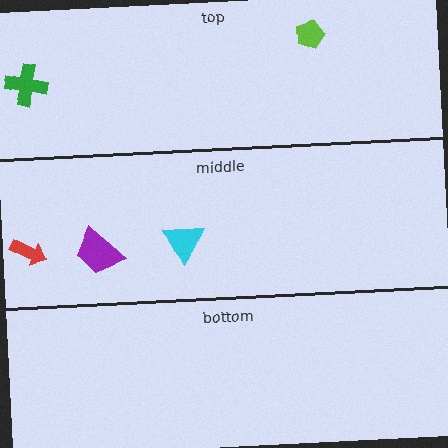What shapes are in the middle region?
The cyan triangle, the red arrow, the purple trapezoid.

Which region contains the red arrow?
The middle region.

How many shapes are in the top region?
2.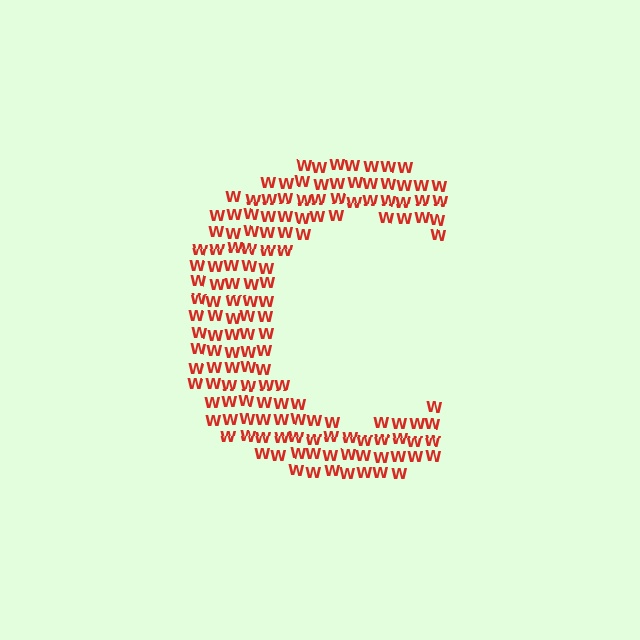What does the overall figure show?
The overall figure shows the letter C.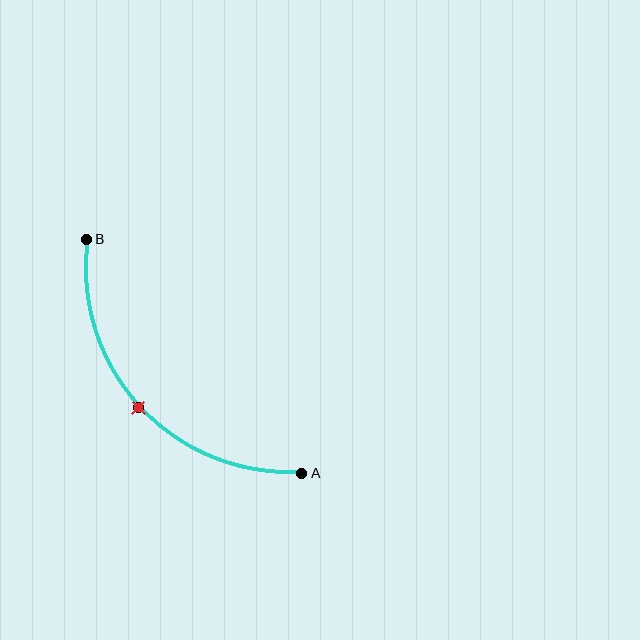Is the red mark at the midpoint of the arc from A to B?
Yes. The red mark lies on the arc at equal arc-length from both A and B — it is the arc midpoint.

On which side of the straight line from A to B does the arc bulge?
The arc bulges below and to the left of the straight line connecting A and B.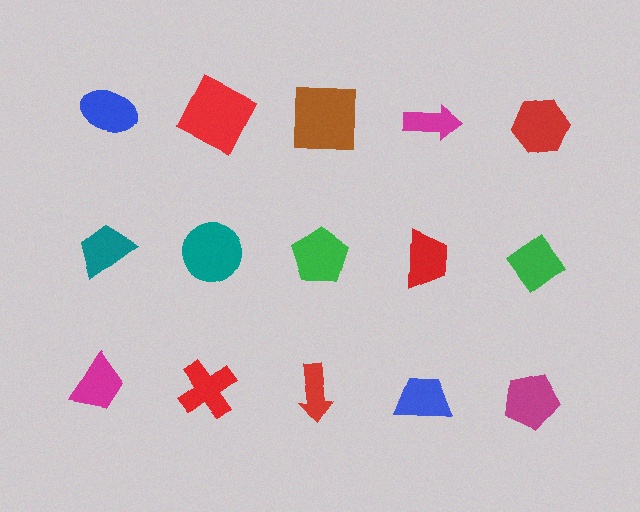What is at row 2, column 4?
A red trapezoid.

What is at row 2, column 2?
A teal circle.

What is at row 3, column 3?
A red arrow.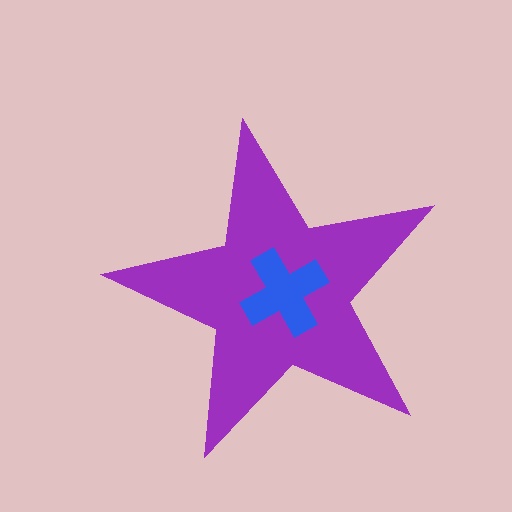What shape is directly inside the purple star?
The blue cross.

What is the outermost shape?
The purple star.